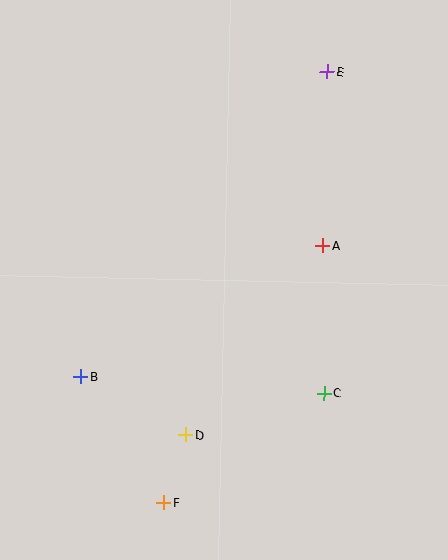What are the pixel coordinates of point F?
Point F is at (164, 503).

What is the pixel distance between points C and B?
The distance between C and B is 244 pixels.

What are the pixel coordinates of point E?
Point E is at (327, 72).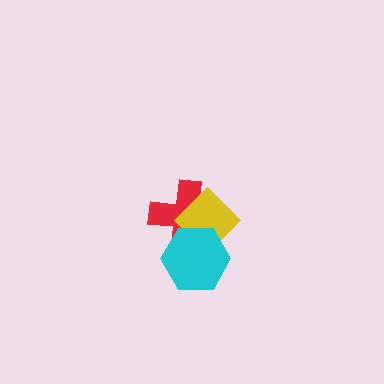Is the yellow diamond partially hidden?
Yes, it is partially covered by another shape.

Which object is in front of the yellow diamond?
The cyan hexagon is in front of the yellow diamond.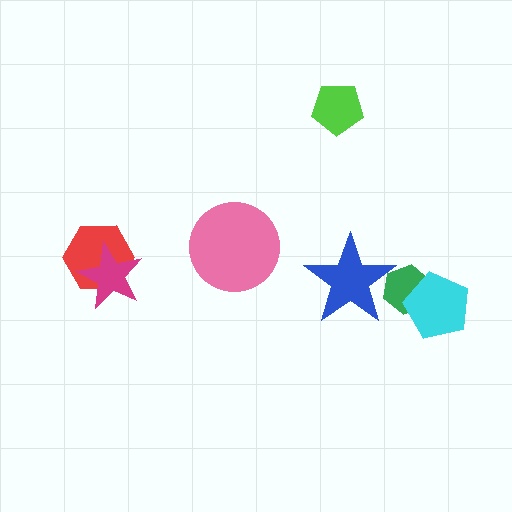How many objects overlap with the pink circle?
0 objects overlap with the pink circle.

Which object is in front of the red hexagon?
The magenta star is in front of the red hexagon.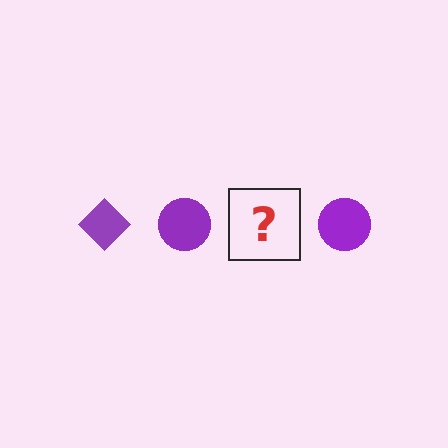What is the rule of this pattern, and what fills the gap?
The rule is that the pattern cycles through diamond, circle shapes in purple. The gap should be filled with a purple diamond.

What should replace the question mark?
The question mark should be replaced with a purple diamond.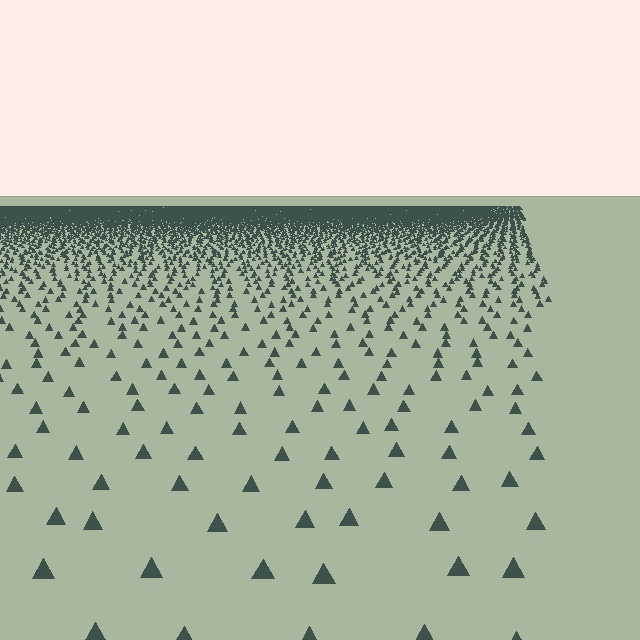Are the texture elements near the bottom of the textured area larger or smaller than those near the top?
Larger. Near the bottom, elements are closer to the viewer and appear at a bigger on-screen size.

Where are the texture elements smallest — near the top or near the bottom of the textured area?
Near the top.